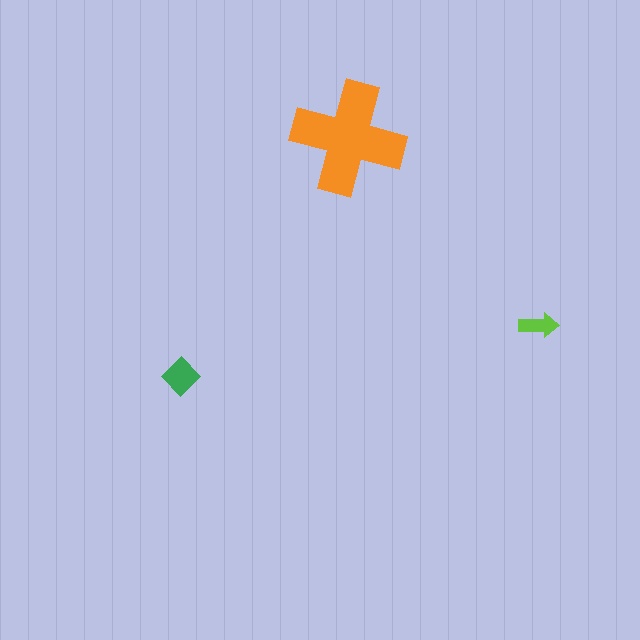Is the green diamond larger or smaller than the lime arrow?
Larger.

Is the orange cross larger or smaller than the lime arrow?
Larger.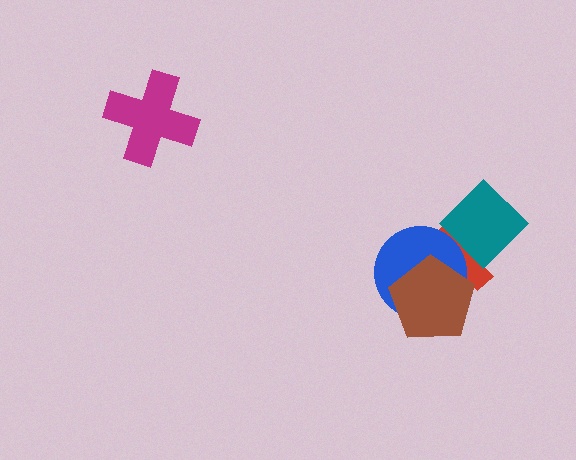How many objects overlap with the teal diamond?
2 objects overlap with the teal diamond.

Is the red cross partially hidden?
Yes, it is partially covered by another shape.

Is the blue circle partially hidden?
Yes, it is partially covered by another shape.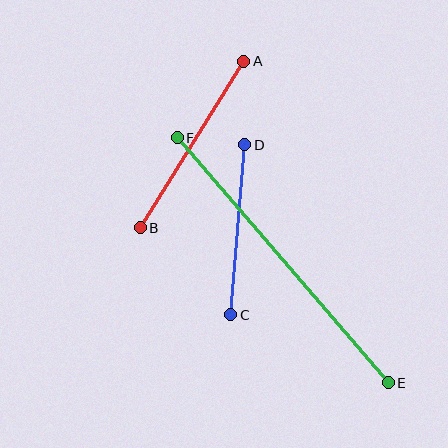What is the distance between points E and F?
The distance is approximately 324 pixels.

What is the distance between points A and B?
The distance is approximately 196 pixels.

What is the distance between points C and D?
The distance is approximately 171 pixels.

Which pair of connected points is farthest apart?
Points E and F are farthest apart.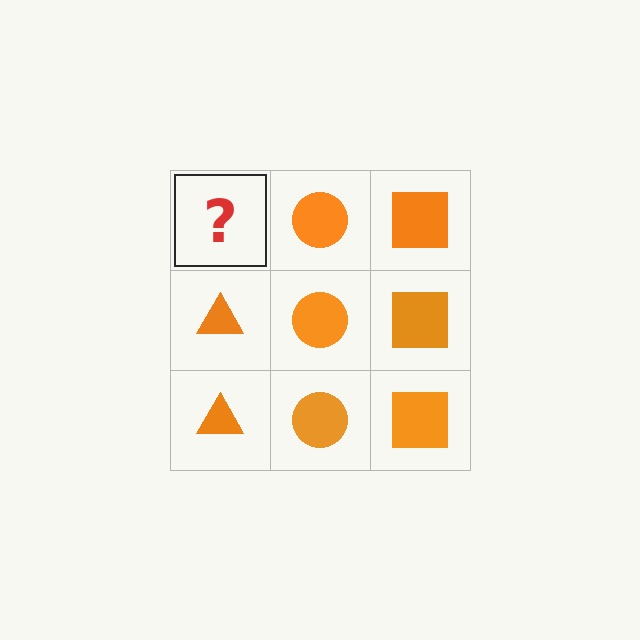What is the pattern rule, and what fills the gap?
The rule is that each column has a consistent shape. The gap should be filled with an orange triangle.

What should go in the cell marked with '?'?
The missing cell should contain an orange triangle.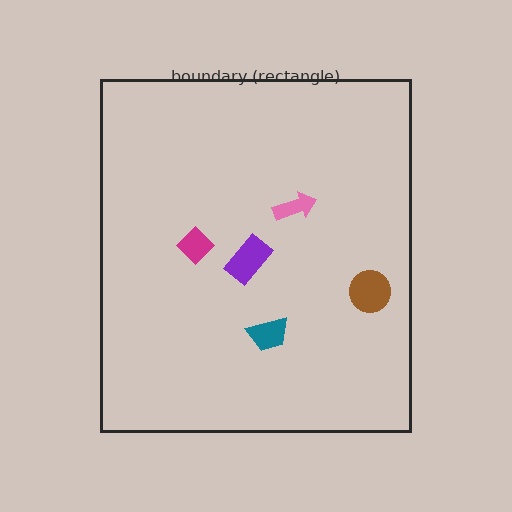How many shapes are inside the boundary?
5 inside, 0 outside.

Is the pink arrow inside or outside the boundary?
Inside.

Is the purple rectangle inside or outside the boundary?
Inside.